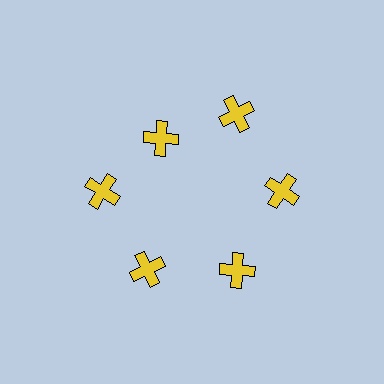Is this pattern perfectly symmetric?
No. The 6 yellow crosses are arranged in a ring, but one element near the 11 o'clock position is pulled inward toward the center, breaking the 6-fold rotational symmetry.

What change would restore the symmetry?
The symmetry would be restored by moving it outward, back onto the ring so that all 6 crosses sit at equal angles and equal distance from the center.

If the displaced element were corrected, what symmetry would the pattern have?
It would have 6-fold rotational symmetry — the pattern would map onto itself every 60 degrees.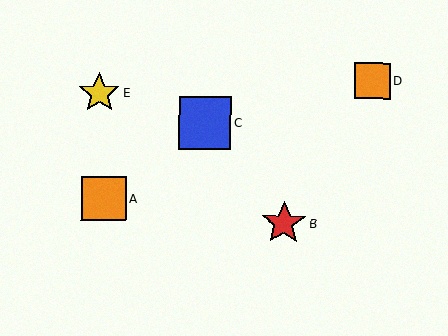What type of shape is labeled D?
Shape D is an orange square.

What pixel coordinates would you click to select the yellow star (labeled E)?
Click at (99, 93) to select the yellow star E.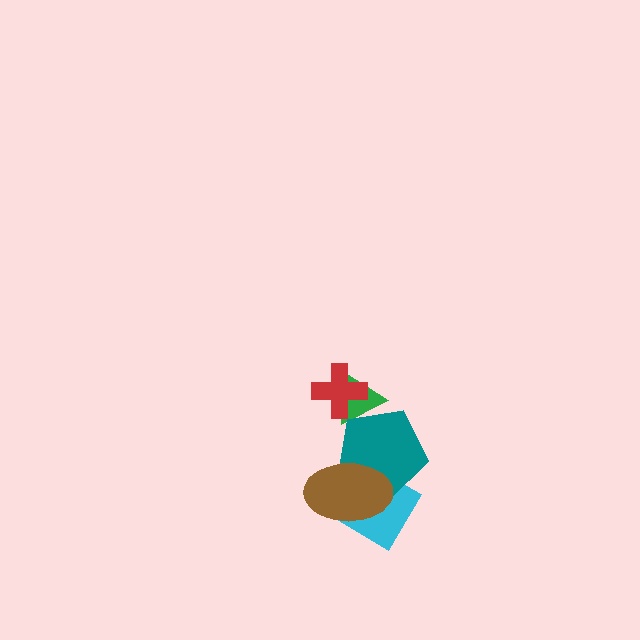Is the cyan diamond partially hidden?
Yes, it is partially covered by another shape.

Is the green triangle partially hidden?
Yes, it is partially covered by another shape.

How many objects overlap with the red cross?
1 object overlaps with the red cross.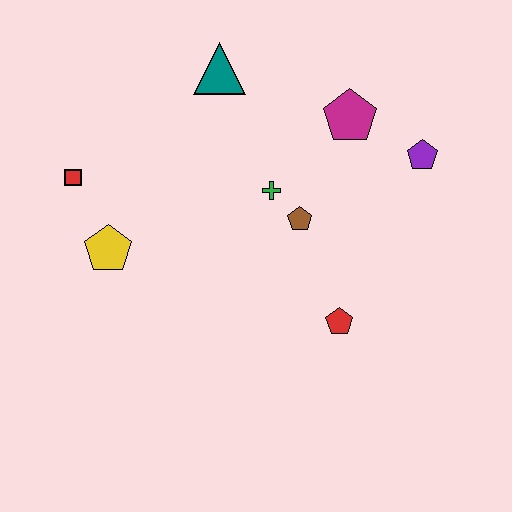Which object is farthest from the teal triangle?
The red pentagon is farthest from the teal triangle.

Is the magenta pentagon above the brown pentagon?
Yes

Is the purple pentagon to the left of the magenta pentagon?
No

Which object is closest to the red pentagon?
The brown pentagon is closest to the red pentagon.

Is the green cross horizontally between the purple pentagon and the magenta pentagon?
No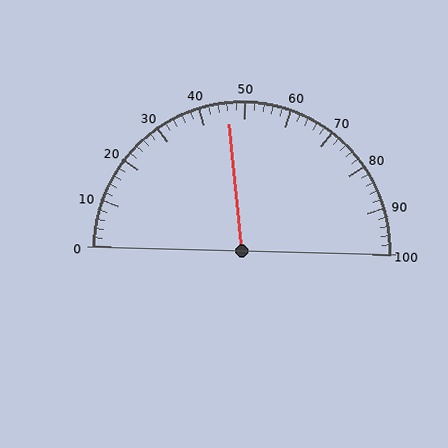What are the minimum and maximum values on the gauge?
The gauge ranges from 0 to 100.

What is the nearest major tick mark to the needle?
The nearest major tick mark is 50.